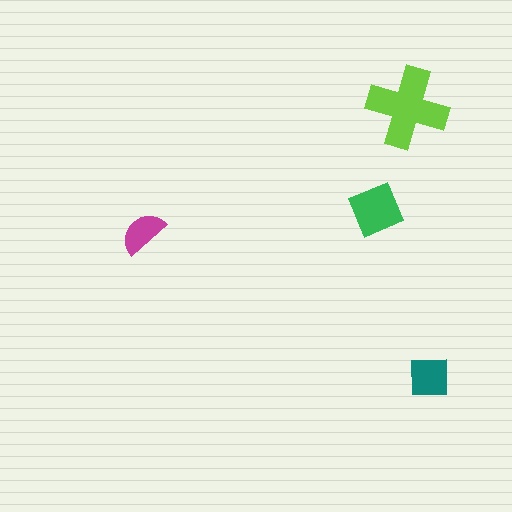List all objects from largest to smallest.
The lime cross, the green square, the teal square, the magenta semicircle.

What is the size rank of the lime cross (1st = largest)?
1st.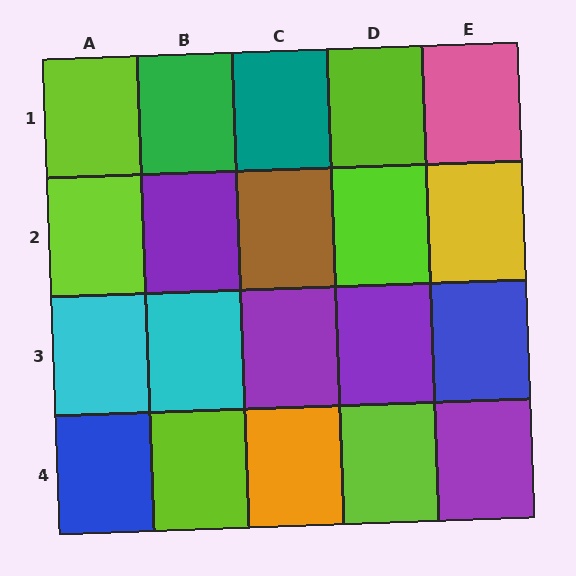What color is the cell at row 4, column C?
Orange.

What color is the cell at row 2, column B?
Purple.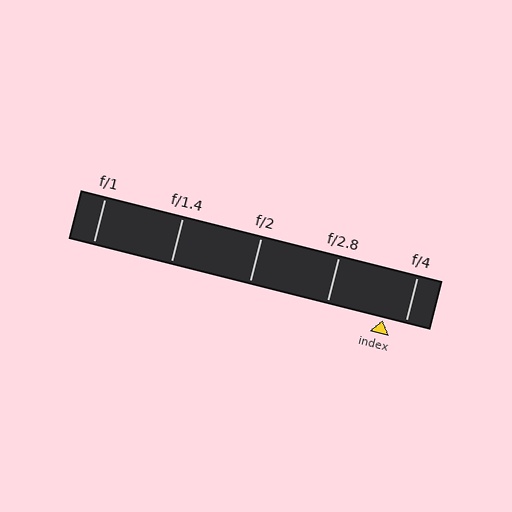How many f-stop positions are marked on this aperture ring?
There are 5 f-stop positions marked.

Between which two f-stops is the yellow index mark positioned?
The index mark is between f/2.8 and f/4.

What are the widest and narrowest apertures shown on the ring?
The widest aperture shown is f/1 and the narrowest is f/4.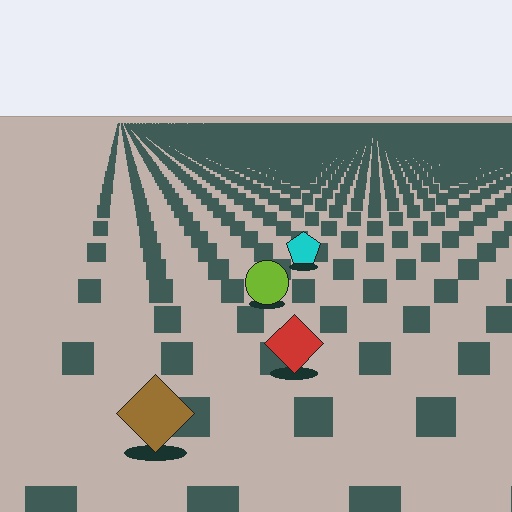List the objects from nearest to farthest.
From nearest to farthest: the brown diamond, the red diamond, the lime circle, the cyan pentagon.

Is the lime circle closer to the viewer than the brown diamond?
No. The brown diamond is closer — you can tell from the texture gradient: the ground texture is coarser near it.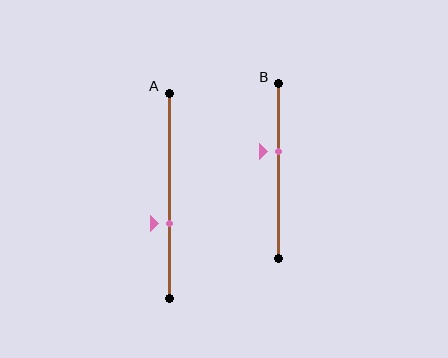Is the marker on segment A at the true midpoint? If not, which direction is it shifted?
No, the marker on segment A is shifted downward by about 14% of the segment length.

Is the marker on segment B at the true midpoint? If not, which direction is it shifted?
No, the marker on segment B is shifted upward by about 11% of the segment length.